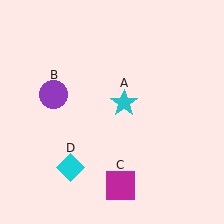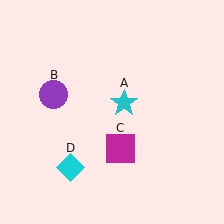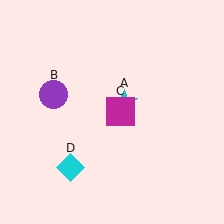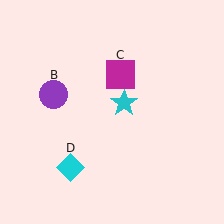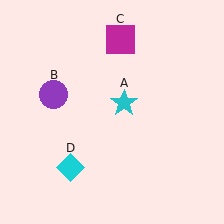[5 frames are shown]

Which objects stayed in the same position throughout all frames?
Cyan star (object A) and purple circle (object B) and cyan diamond (object D) remained stationary.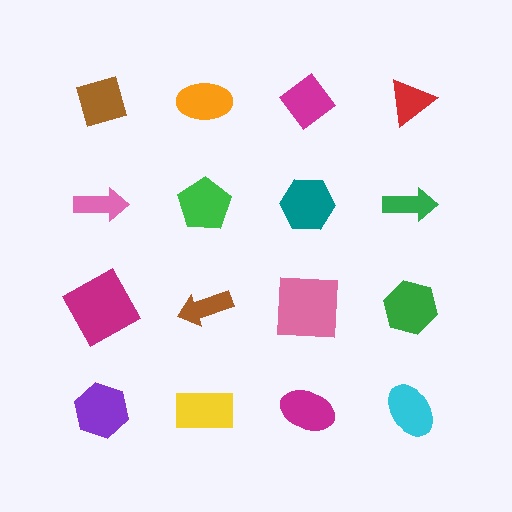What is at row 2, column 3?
A teal hexagon.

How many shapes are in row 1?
4 shapes.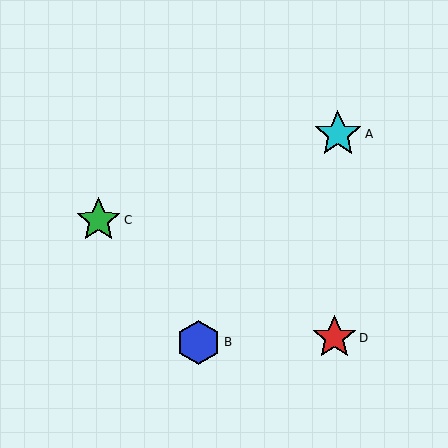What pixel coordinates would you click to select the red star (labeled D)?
Click at (334, 338) to select the red star D.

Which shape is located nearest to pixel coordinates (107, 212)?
The green star (labeled C) at (99, 220) is nearest to that location.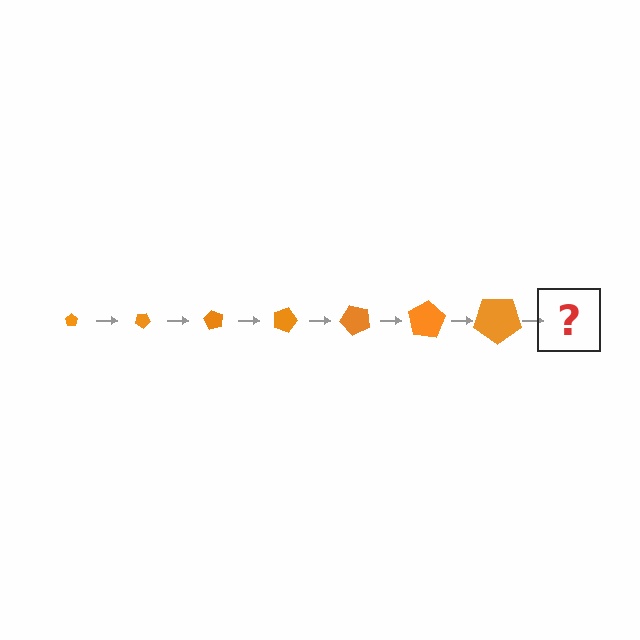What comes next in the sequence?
The next element should be a pentagon, larger than the previous one and rotated 210 degrees from the start.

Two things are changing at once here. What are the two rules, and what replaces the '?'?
The two rules are that the pentagon grows larger each step and it rotates 30 degrees each step. The '?' should be a pentagon, larger than the previous one and rotated 210 degrees from the start.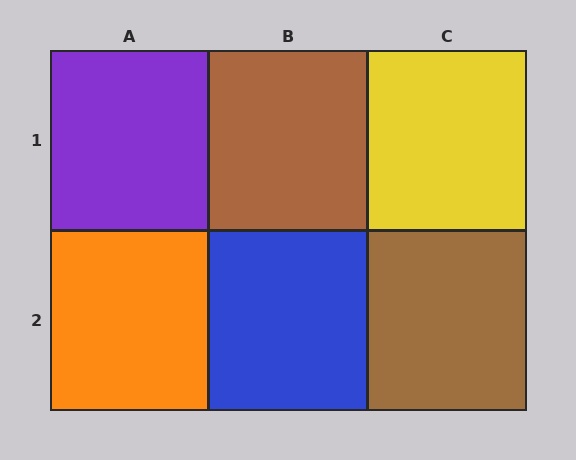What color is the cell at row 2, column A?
Orange.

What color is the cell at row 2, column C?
Brown.